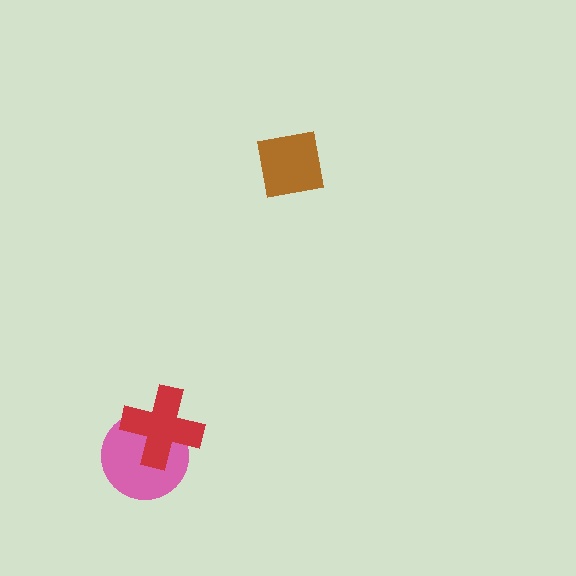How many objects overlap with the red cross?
1 object overlaps with the red cross.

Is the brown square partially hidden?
No, no other shape covers it.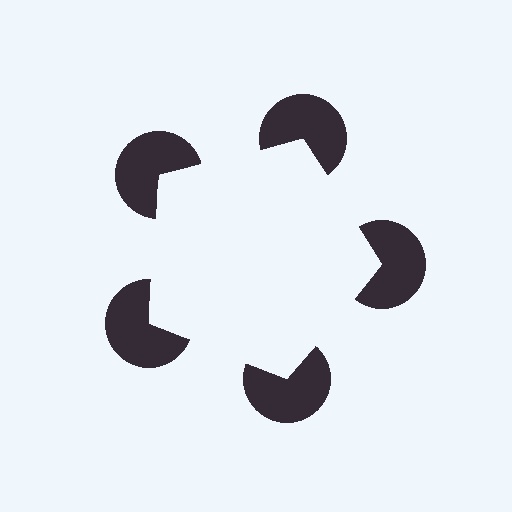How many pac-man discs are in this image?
There are 5 — one at each vertex of the illusory pentagon.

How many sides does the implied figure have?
5 sides.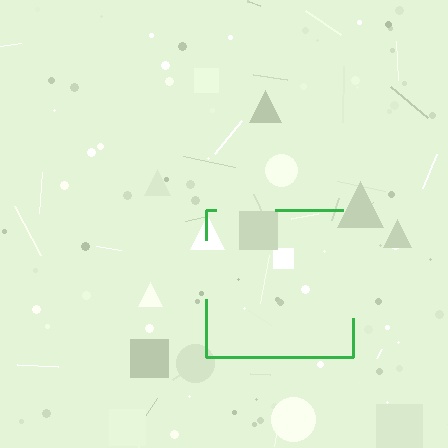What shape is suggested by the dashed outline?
The dashed outline suggests a square.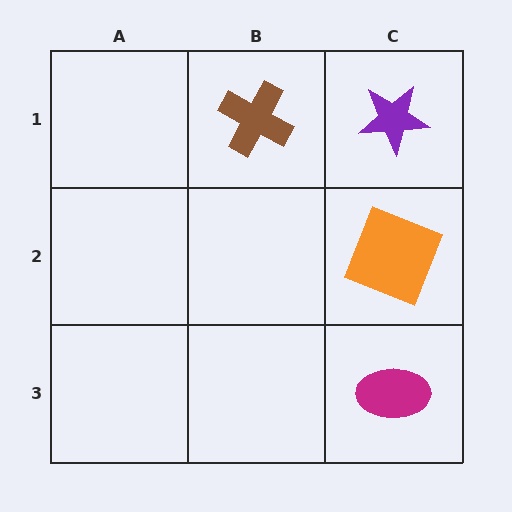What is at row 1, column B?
A brown cross.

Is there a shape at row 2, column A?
No, that cell is empty.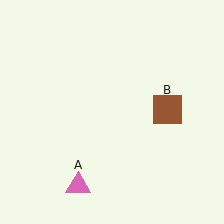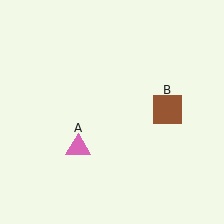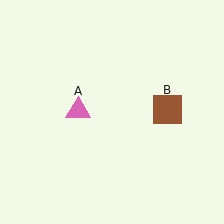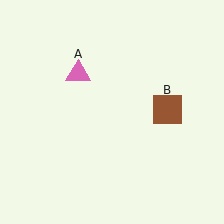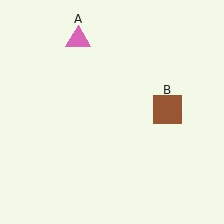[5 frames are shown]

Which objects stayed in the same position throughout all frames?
Brown square (object B) remained stationary.